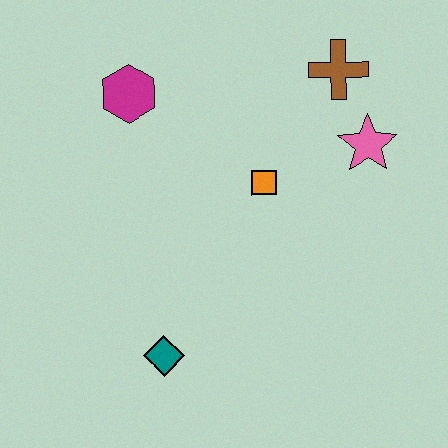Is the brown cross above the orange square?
Yes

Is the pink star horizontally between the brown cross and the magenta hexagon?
No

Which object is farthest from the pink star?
The teal diamond is farthest from the pink star.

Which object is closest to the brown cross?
The pink star is closest to the brown cross.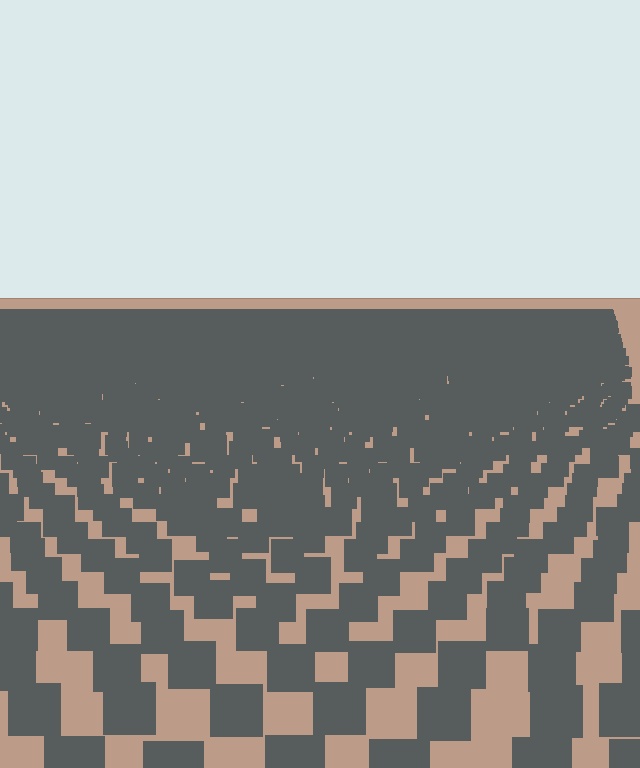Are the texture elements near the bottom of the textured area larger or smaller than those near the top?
Larger. Near the bottom, elements are closer to the viewer and appear at a bigger on-screen size.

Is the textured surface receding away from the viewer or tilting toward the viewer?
The surface is receding away from the viewer. Texture elements get smaller and denser toward the top.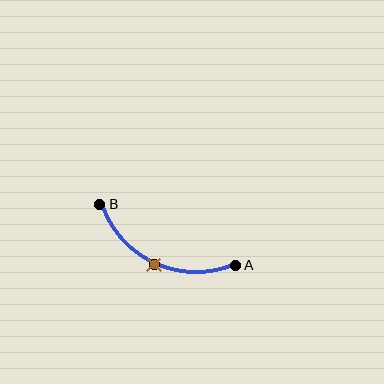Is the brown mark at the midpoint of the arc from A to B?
Yes. The brown mark lies on the arc at equal arc-length from both A and B — it is the arc midpoint.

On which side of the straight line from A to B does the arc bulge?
The arc bulges below the straight line connecting A and B.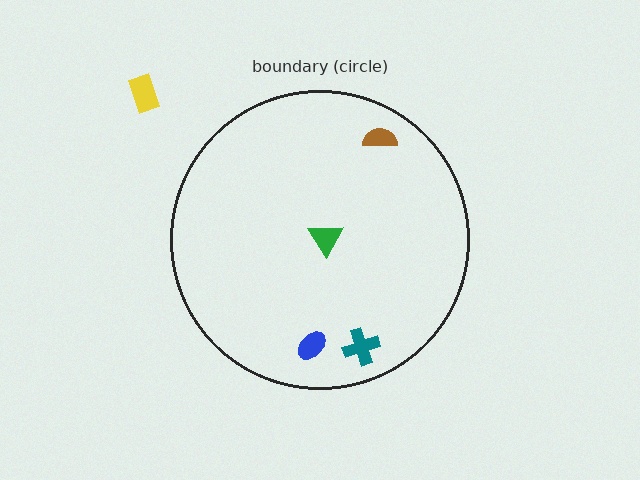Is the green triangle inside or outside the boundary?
Inside.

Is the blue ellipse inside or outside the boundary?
Inside.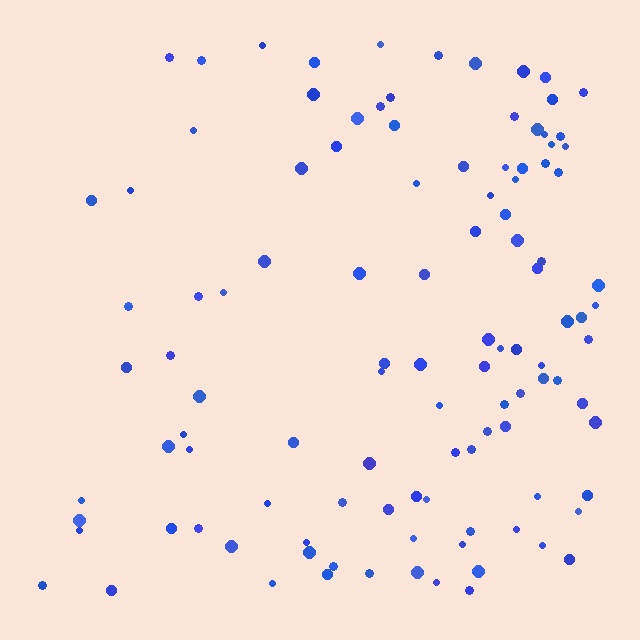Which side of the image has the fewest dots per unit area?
The left.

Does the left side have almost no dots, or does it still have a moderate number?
Still a moderate number, just noticeably fewer than the right.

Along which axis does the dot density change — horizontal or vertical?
Horizontal.